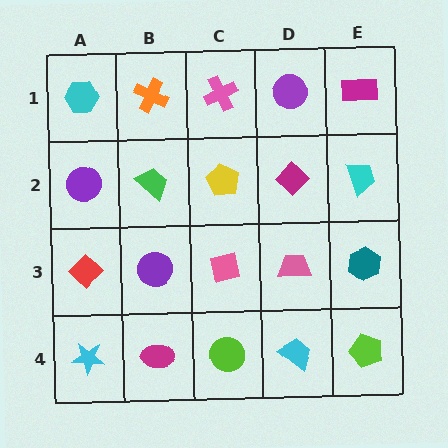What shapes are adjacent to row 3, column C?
A yellow pentagon (row 2, column C), a lime circle (row 4, column C), a purple circle (row 3, column B), a pink trapezoid (row 3, column D).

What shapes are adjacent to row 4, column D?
A pink trapezoid (row 3, column D), a lime circle (row 4, column C), a lime pentagon (row 4, column E).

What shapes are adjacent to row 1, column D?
A magenta diamond (row 2, column D), a pink cross (row 1, column C), a magenta rectangle (row 1, column E).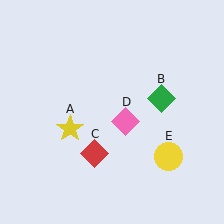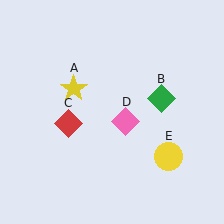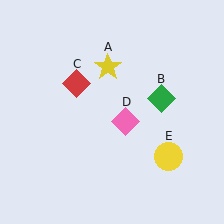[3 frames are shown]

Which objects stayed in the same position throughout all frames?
Green diamond (object B) and pink diamond (object D) and yellow circle (object E) remained stationary.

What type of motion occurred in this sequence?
The yellow star (object A), red diamond (object C) rotated clockwise around the center of the scene.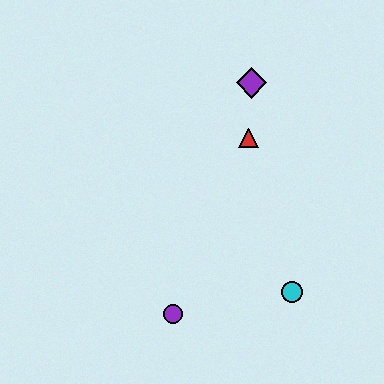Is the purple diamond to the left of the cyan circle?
Yes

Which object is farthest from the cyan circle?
The purple diamond is farthest from the cyan circle.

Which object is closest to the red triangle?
The purple diamond is closest to the red triangle.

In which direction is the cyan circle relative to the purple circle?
The cyan circle is to the right of the purple circle.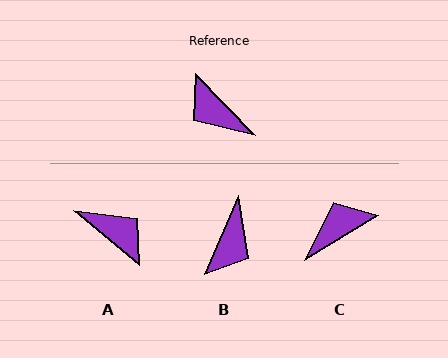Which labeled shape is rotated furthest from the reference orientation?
A, about 174 degrees away.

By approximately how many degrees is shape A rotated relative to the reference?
Approximately 174 degrees clockwise.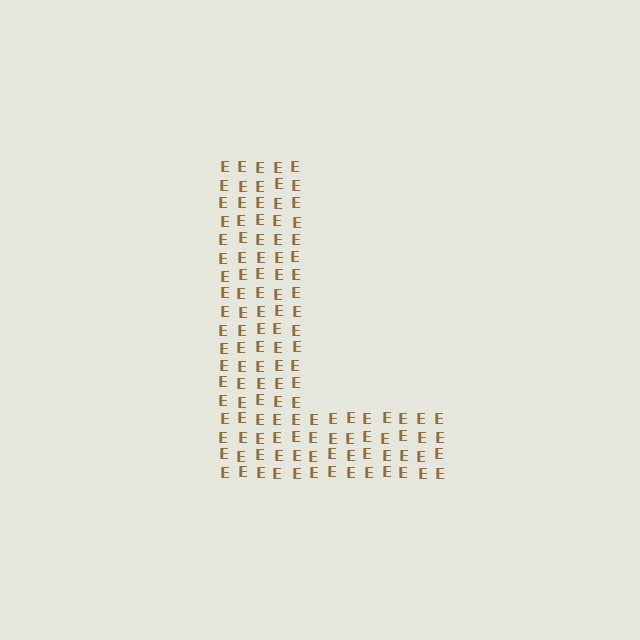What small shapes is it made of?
It is made of small letter E's.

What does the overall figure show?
The overall figure shows the letter L.